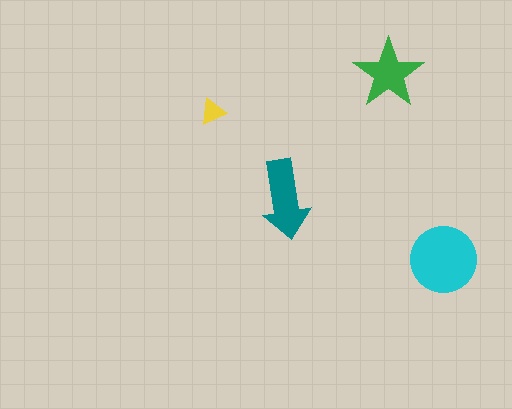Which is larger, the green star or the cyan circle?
The cyan circle.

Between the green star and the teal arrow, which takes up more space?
The teal arrow.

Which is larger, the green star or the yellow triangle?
The green star.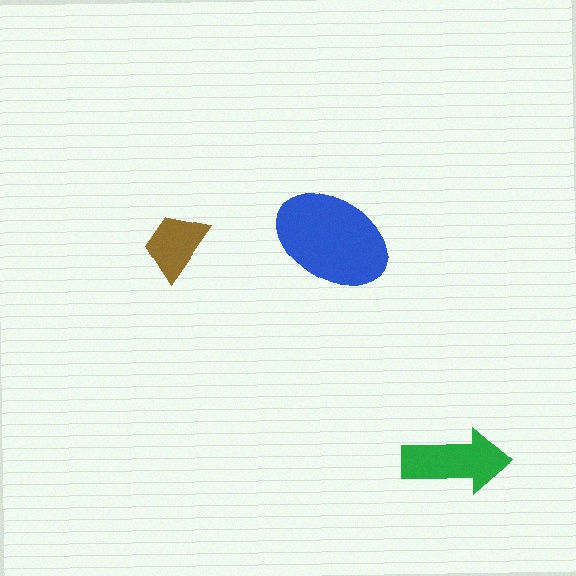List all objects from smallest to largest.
The brown trapezoid, the green arrow, the blue ellipse.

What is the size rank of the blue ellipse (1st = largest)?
1st.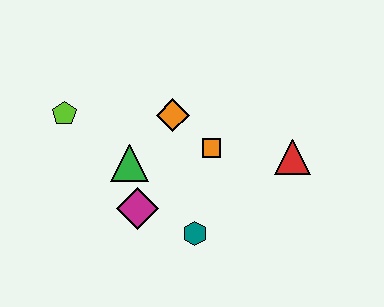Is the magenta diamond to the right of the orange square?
No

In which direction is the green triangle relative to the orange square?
The green triangle is to the left of the orange square.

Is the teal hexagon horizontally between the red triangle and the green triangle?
Yes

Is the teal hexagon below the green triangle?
Yes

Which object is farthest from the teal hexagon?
The lime pentagon is farthest from the teal hexagon.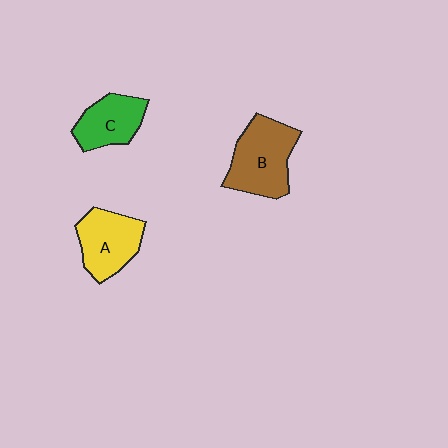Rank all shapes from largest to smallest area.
From largest to smallest: B (brown), A (yellow), C (green).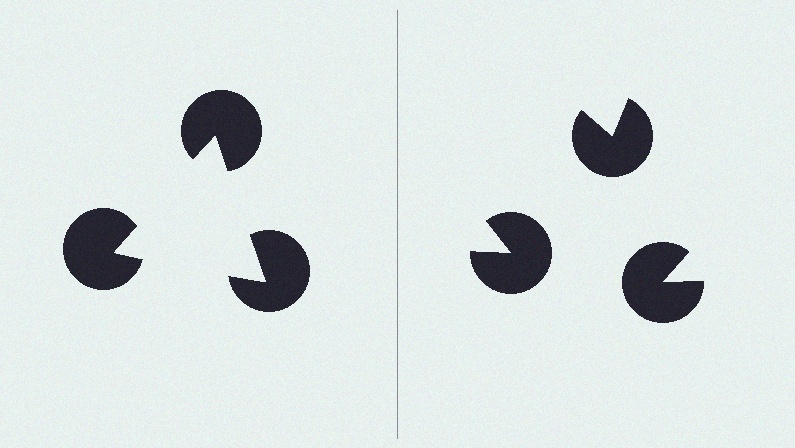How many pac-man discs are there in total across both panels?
6 — 3 on each side.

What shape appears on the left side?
An illusory triangle.